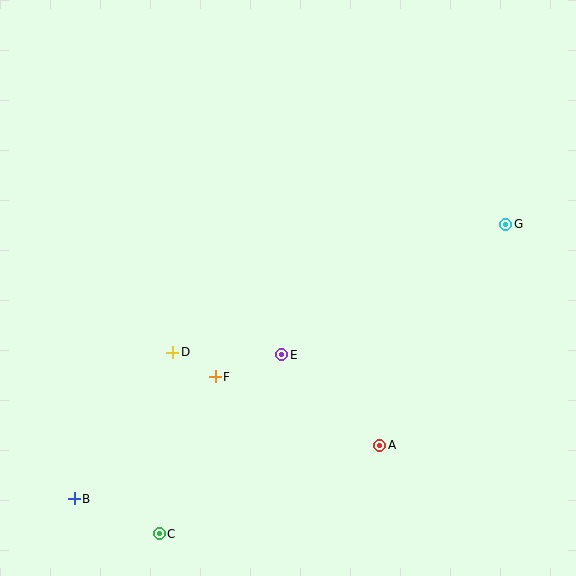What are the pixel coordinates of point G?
Point G is at (506, 224).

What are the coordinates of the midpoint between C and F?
The midpoint between C and F is at (187, 455).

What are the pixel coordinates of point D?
Point D is at (173, 352).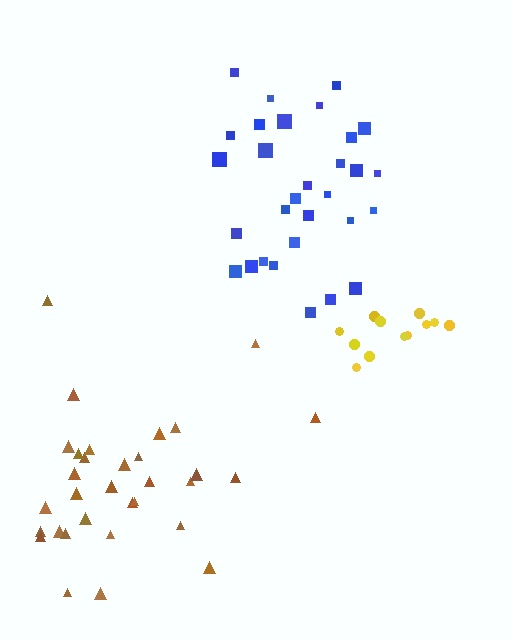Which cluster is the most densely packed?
Yellow.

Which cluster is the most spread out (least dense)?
Brown.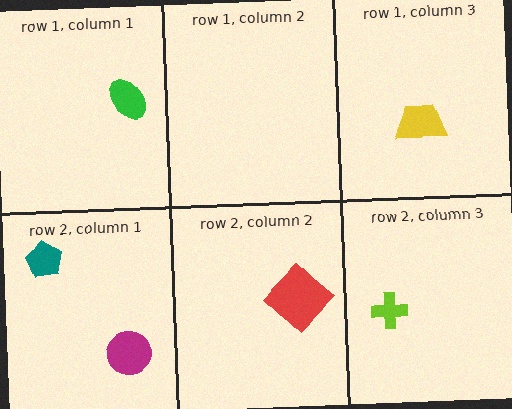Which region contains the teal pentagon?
The row 2, column 1 region.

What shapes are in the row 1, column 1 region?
The green ellipse.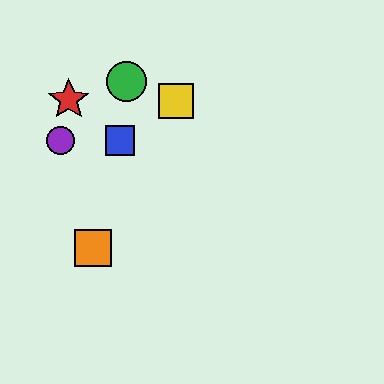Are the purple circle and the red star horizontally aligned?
No, the purple circle is at y≈141 and the red star is at y≈100.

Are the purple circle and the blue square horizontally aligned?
Yes, both are at y≈141.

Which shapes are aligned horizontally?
The blue square, the purple circle are aligned horizontally.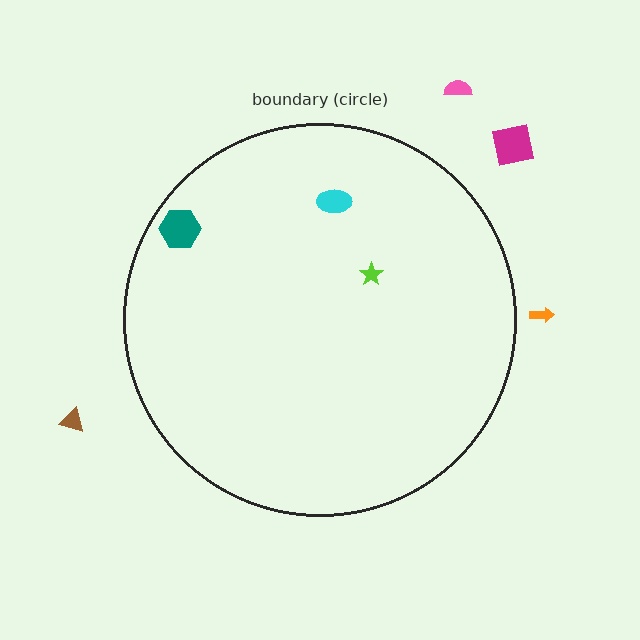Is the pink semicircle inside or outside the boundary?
Outside.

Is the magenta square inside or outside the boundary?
Outside.